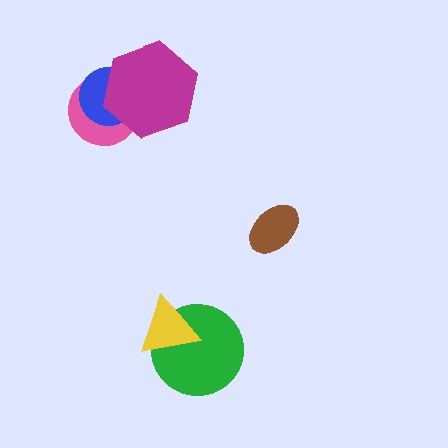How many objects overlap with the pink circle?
2 objects overlap with the pink circle.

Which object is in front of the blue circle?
The magenta hexagon is in front of the blue circle.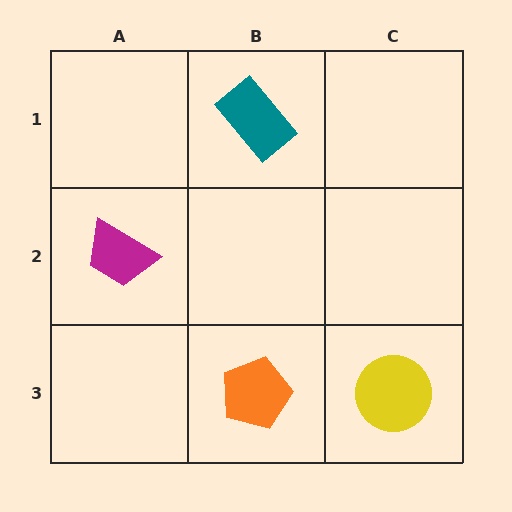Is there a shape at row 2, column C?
No, that cell is empty.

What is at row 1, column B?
A teal rectangle.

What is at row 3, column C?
A yellow circle.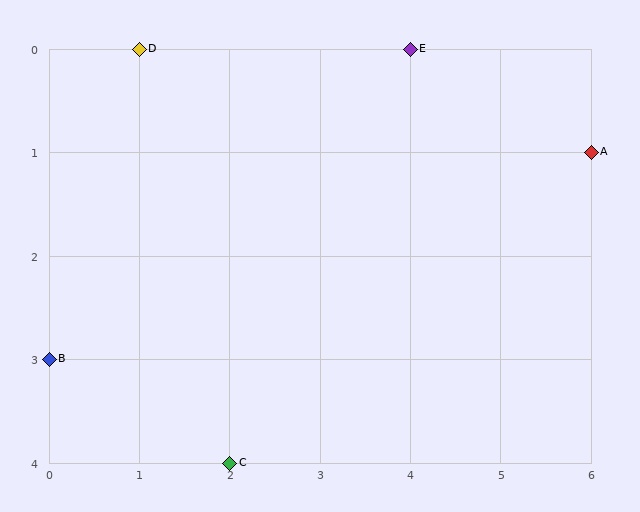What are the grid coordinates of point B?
Point B is at grid coordinates (0, 3).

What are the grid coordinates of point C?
Point C is at grid coordinates (2, 4).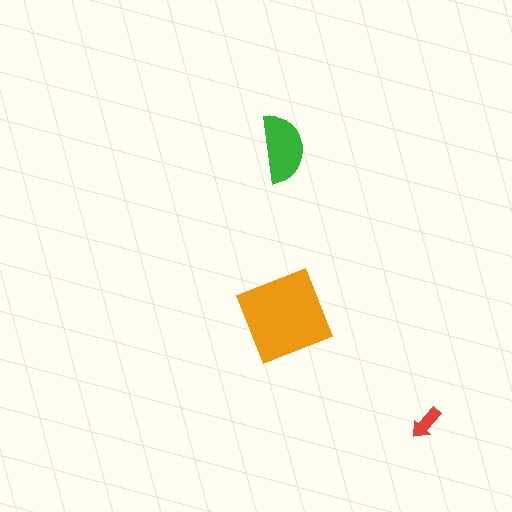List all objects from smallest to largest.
The red arrow, the green semicircle, the orange square.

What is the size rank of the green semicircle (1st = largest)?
2nd.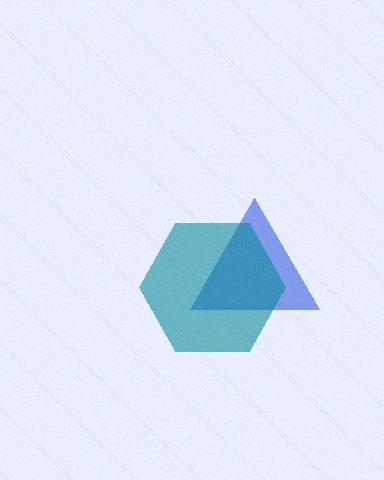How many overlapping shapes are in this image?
There are 2 overlapping shapes in the image.